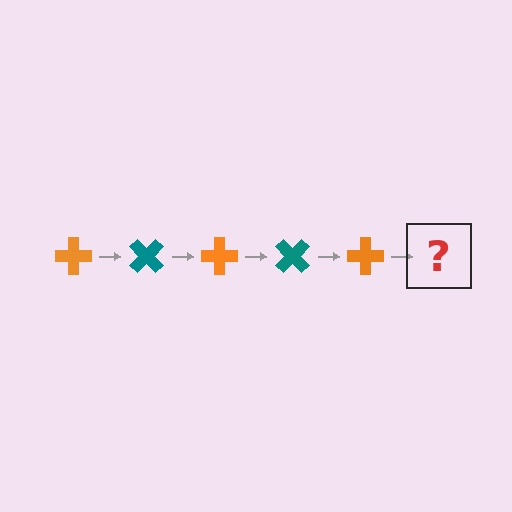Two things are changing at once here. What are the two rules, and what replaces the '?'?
The two rules are that it rotates 45 degrees each step and the color cycles through orange and teal. The '?' should be a teal cross, rotated 225 degrees from the start.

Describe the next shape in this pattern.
It should be a teal cross, rotated 225 degrees from the start.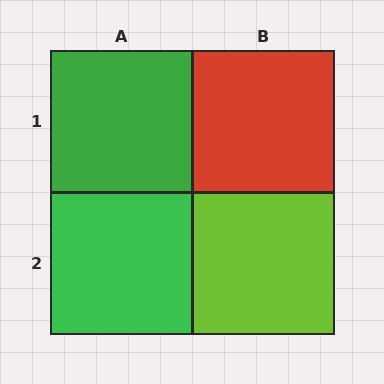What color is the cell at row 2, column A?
Green.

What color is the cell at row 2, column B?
Lime.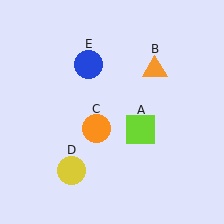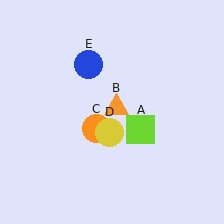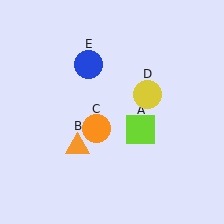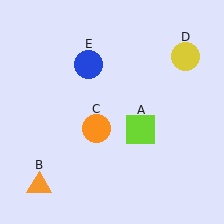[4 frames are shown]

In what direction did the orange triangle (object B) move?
The orange triangle (object B) moved down and to the left.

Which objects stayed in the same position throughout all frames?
Lime square (object A) and orange circle (object C) and blue circle (object E) remained stationary.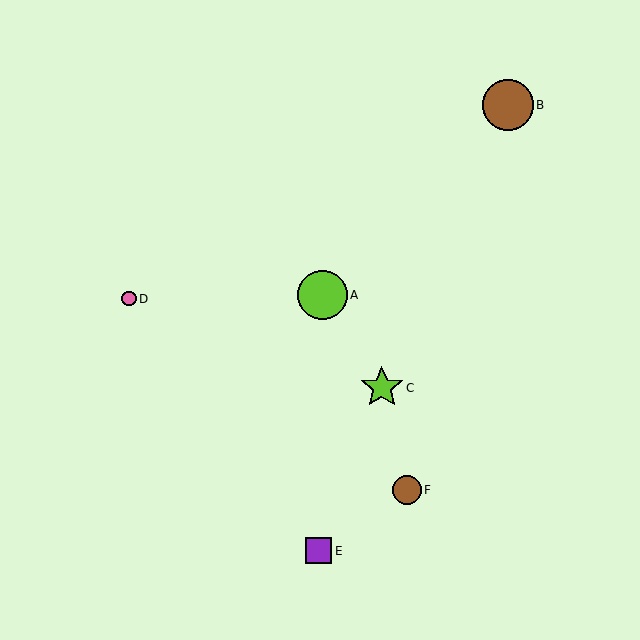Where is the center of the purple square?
The center of the purple square is at (318, 551).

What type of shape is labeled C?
Shape C is a lime star.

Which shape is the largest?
The brown circle (labeled B) is the largest.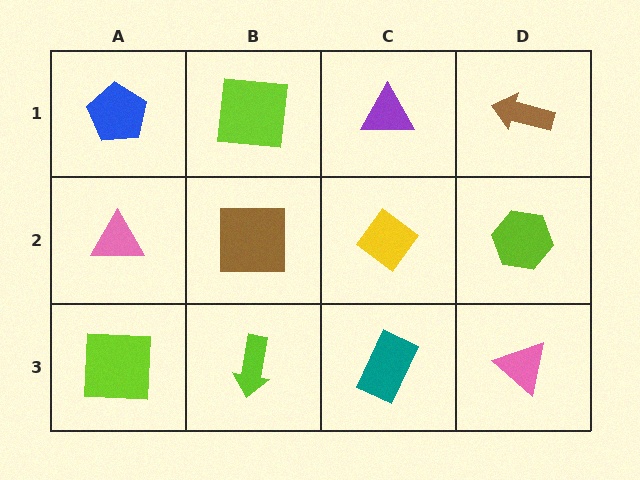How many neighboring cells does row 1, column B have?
3.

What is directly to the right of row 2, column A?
A brown square.